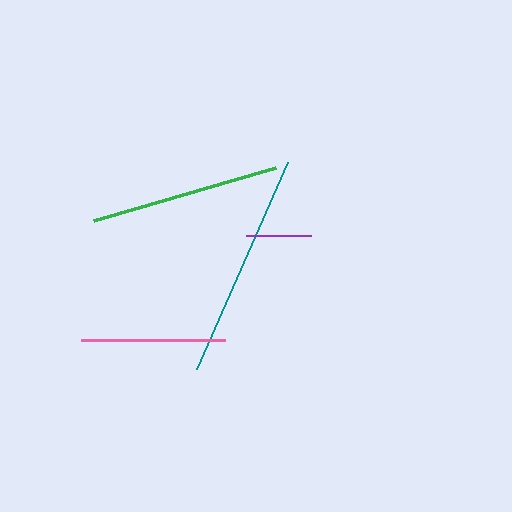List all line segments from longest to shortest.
From longest to shortest: teal, green, pink, purple.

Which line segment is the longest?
The teal line is the longest at approximately 225 pixels.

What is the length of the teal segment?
The teal segment is approximately 225 pixels long.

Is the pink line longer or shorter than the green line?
The green line is longer than the pink line.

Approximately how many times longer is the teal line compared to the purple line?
The teal line is approximately 3.5 times the length of the purple line.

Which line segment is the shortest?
The purple line is the shortest at approximately 65 pixels.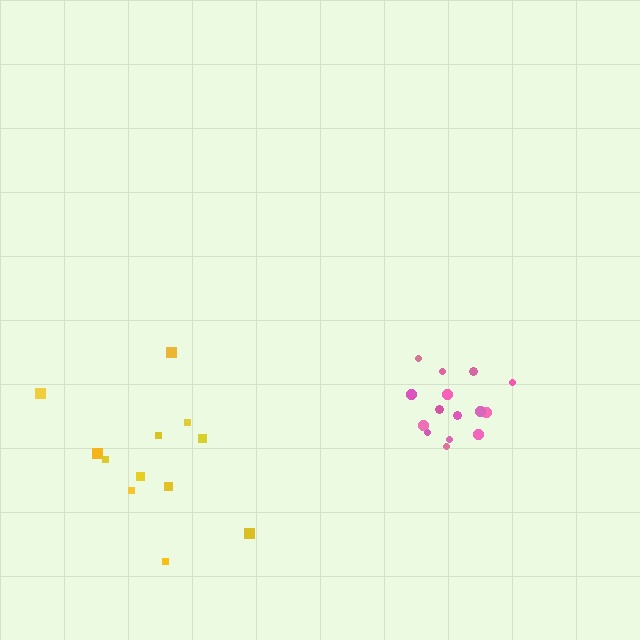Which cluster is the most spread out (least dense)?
Yellow.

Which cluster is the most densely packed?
Pink.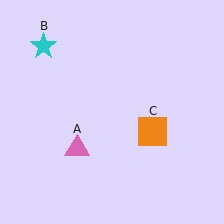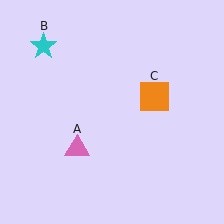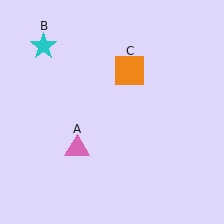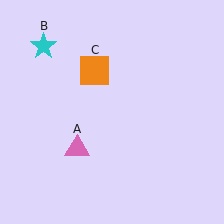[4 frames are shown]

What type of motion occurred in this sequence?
The orange square (object C) rotated counterclockwise around the center of the scene.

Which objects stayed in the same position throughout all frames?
Pink triangle (object A) and cyan star (object B) remained stationary.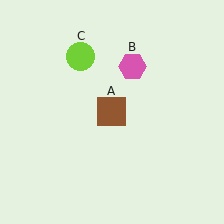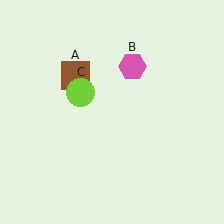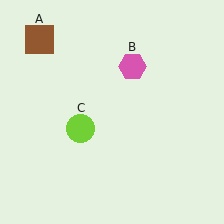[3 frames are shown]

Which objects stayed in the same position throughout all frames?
Pink hexagon (object B) remained stationary.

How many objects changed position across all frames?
2 objects changed position: brown square (object A), lime circle (object C).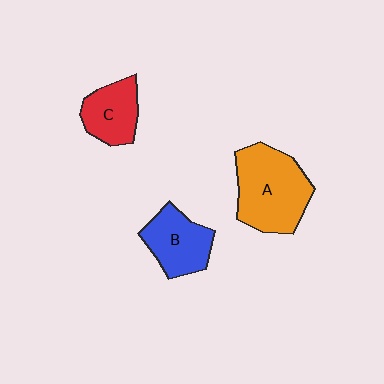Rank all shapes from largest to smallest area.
From largest to smallest: A (orange), B (blue), C (red).